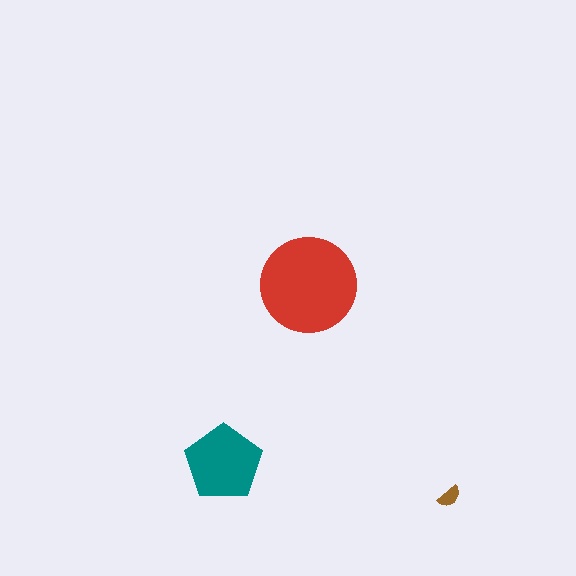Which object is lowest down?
The brown semicircle is bottommost.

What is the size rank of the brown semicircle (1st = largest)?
3rd.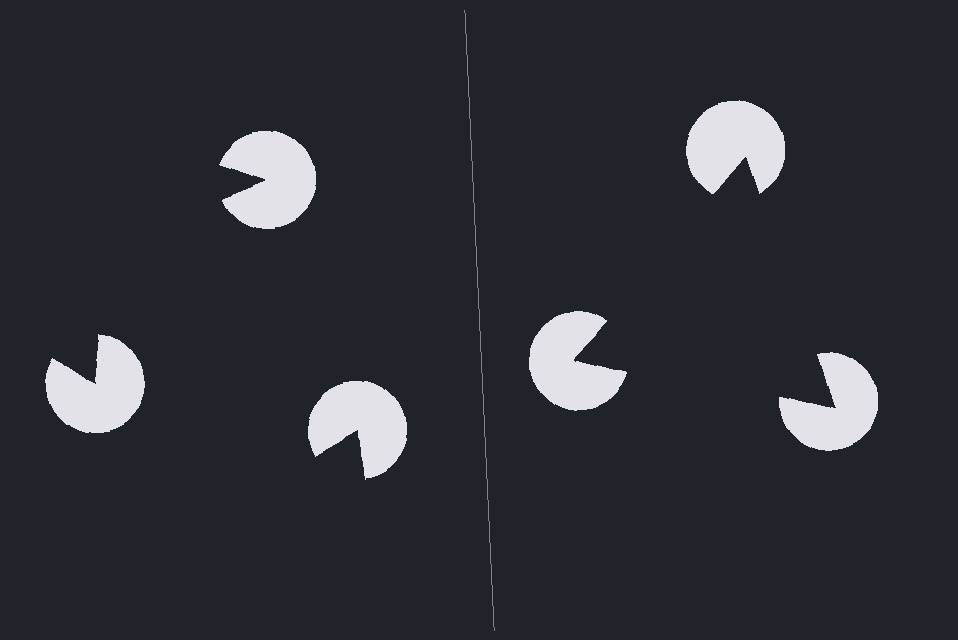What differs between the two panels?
The pac-man discs are positioned identically on both sides; only the wedge orientations differ. On the right they align to a triangle; on the left they are misaligned.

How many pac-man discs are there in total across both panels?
6 — 3 on each side.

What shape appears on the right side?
An illusory triangle.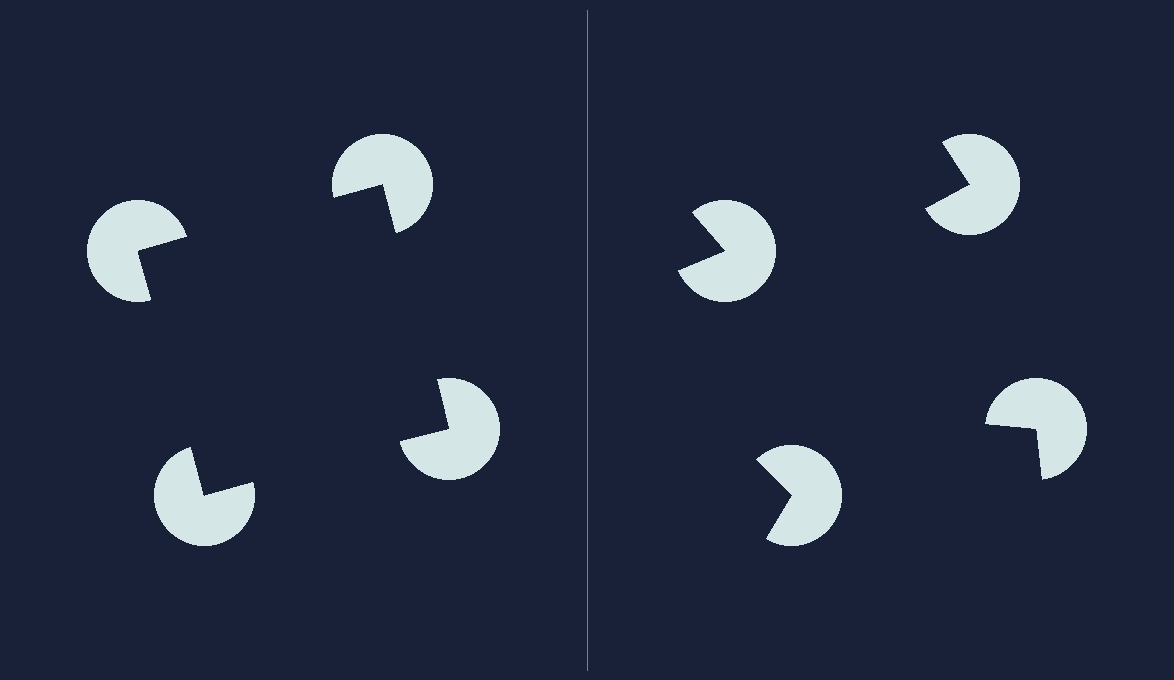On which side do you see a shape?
An illusory square appears on the left side. On the right side the wedge cuts are rotated, so no coherent shape forms.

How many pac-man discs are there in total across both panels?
8 — 4 on each side.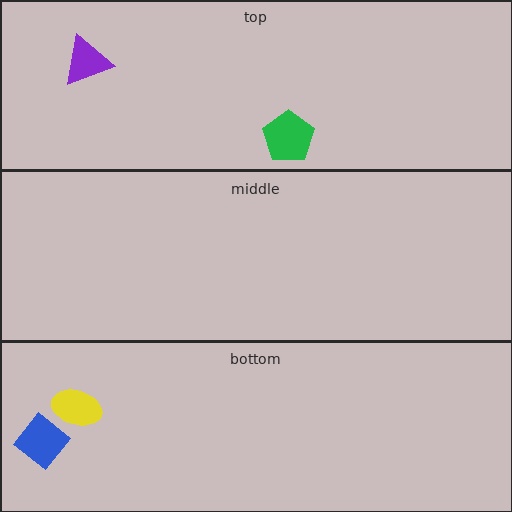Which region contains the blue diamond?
The bottom region.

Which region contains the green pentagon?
The top region.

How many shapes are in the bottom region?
2.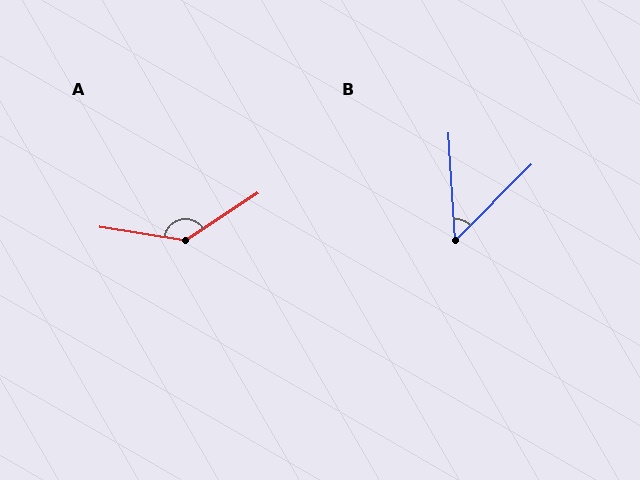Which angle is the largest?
A, at approximately 138 degrees.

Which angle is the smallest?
B, at approximately 49 degrees.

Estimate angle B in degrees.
Approximately 49 degrees.